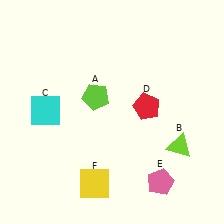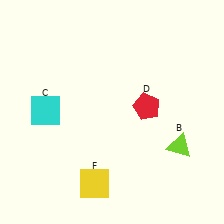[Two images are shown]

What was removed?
The lime pentagon (A), the pink pentagon (E) were removed in Image 2.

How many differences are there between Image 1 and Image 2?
There are 2 differences between the two images.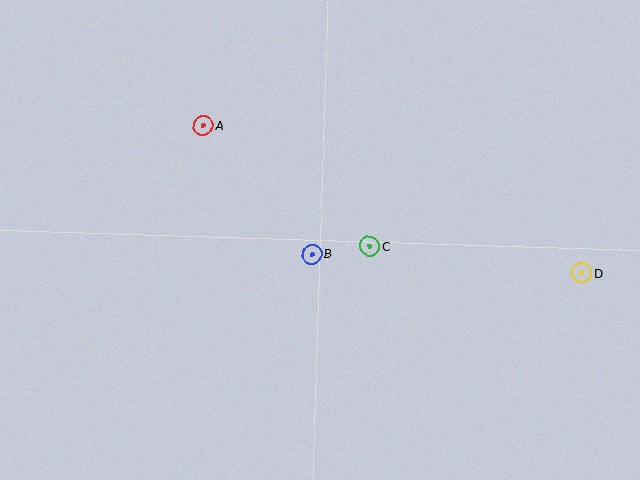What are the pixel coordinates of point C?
Point C is at (370, 246).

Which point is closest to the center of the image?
Point B at (312, 254) is closest to the center.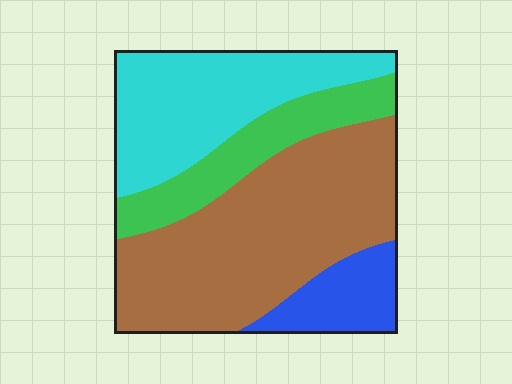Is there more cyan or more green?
Cyan.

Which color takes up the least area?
Blue, at roughly 10%.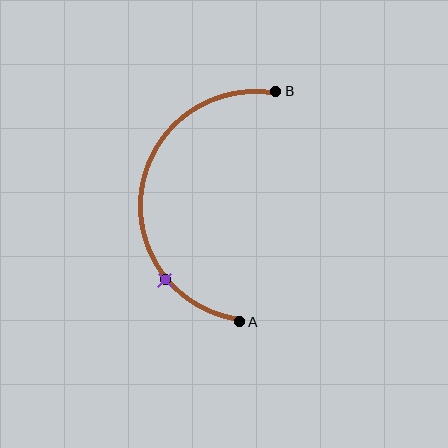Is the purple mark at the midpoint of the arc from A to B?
No. The purple mark lies on the arc but is closer to endpoint A. The arc midpoint would be at the point on the curve equidistant along the arc from both A and B.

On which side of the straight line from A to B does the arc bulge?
The arc bulges to the left of the straight line connecting A and B.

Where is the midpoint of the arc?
The arc midpoint is the point on the curve farthest from the straight line joining A and B. It sits to the left of that line.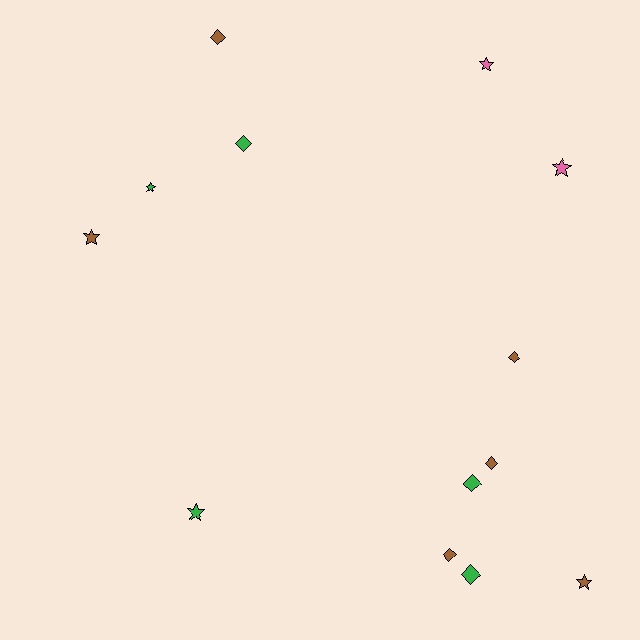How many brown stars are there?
There are 2 brown stars.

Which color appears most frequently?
Brown, with 6 objects.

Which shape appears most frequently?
Diamond, with 7 objects.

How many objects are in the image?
There are 13 objects.